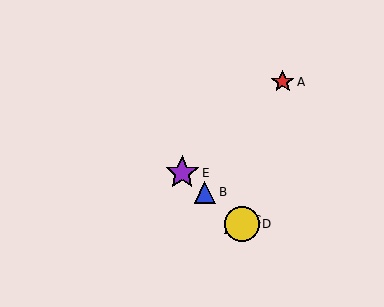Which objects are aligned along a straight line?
Objects B, C, D, E are aligned along a straight line.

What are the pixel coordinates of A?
Object A is at (283, 82).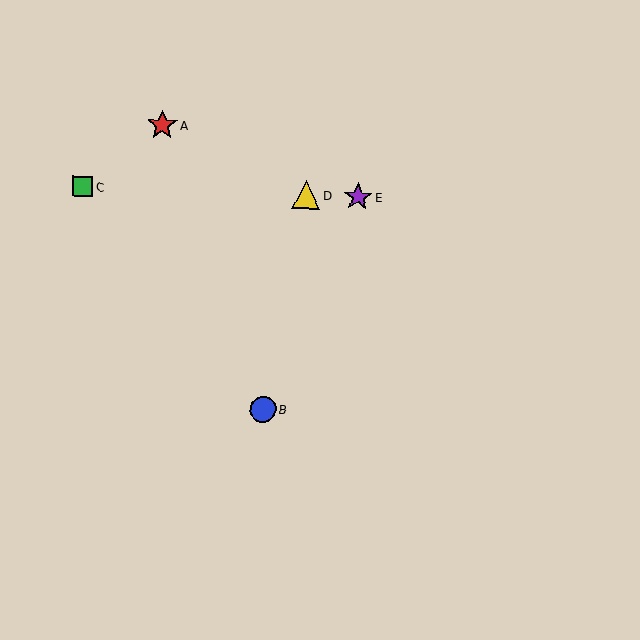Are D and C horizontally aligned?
Yes, both are at y≈195.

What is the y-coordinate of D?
Object D is at y≈195.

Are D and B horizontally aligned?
No, D is at y≈195 and B is at y≈409.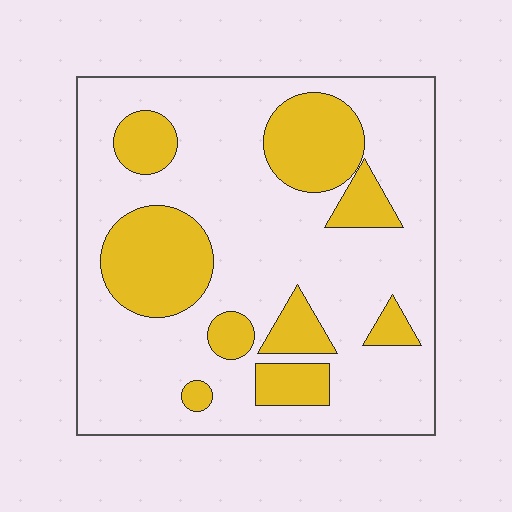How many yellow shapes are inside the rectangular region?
9.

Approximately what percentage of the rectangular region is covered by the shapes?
Approximately 25%.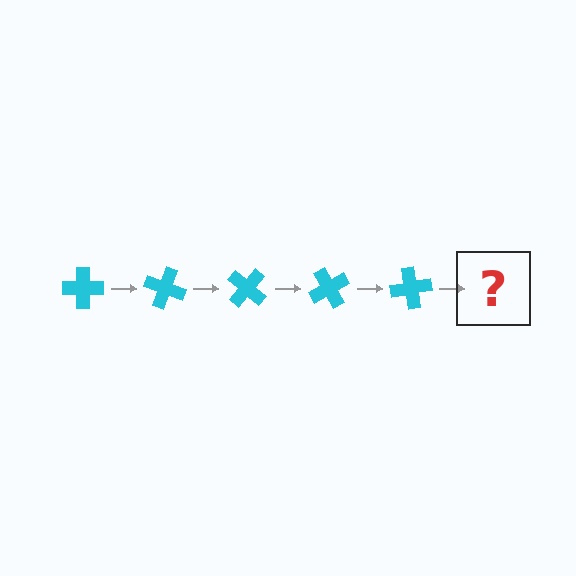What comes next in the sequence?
The next element should be a cyan cross rotated 100 degrees.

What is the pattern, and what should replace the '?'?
The pattern is that the cross rotates 20 degrees each step. The '?' should be a cyan cross rotated 100 degrees.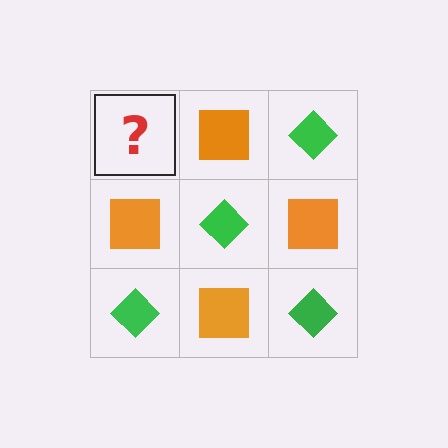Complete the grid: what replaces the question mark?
The question mark should be replaced with a green diamond.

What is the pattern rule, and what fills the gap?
The rule is that it alternates green diamond and orange square in a checkerboard pattern. The gap should be filled with a green diamond.